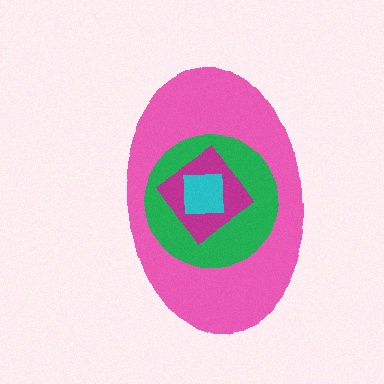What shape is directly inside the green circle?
The magenta diamond.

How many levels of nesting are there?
4.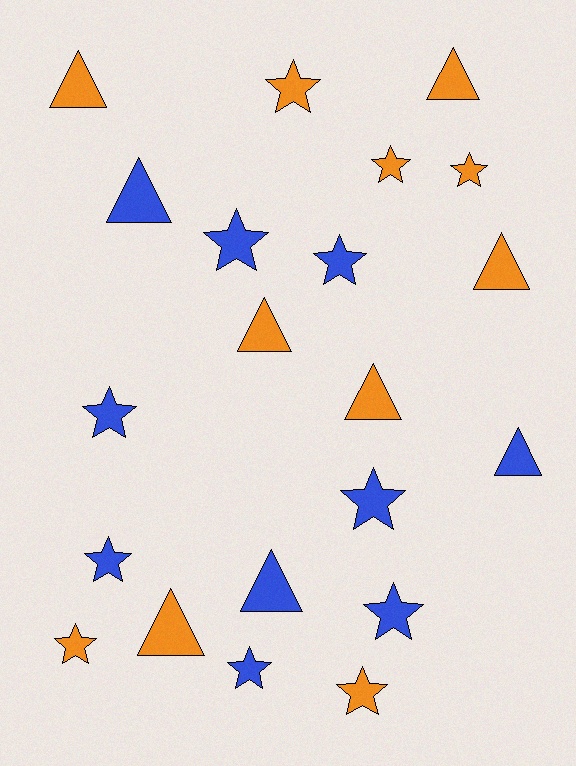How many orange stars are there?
There are 5 orange stars.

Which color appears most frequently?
Orange, with 11 objects.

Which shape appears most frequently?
Star, with 12 objects.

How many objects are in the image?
There are 21 objects.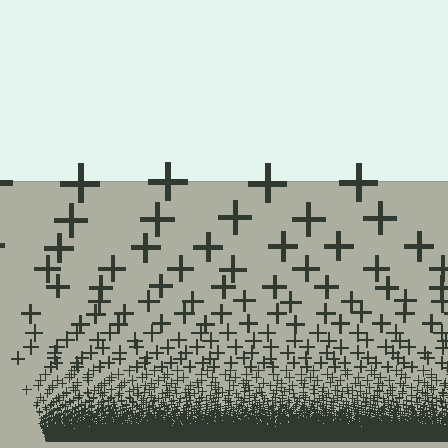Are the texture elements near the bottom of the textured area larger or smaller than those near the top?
Smaller. The gradient is inverted — elements near the bottom are smaller and denser.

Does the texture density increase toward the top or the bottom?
Density increases toward the bottom.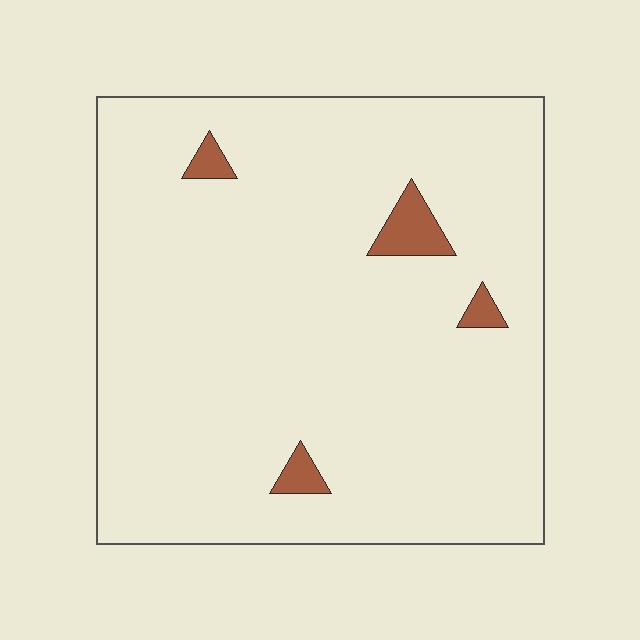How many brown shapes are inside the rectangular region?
4.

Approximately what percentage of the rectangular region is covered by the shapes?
Approximately 5%.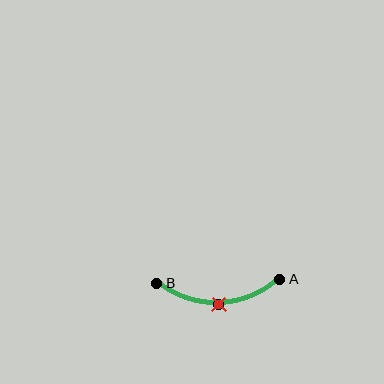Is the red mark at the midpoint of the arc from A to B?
Yes. The red mark lies on the arc at equal arc-length from both A and B — it is the arc midpoint.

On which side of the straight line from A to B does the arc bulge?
The arc bulges below the straight line connecting A and B.